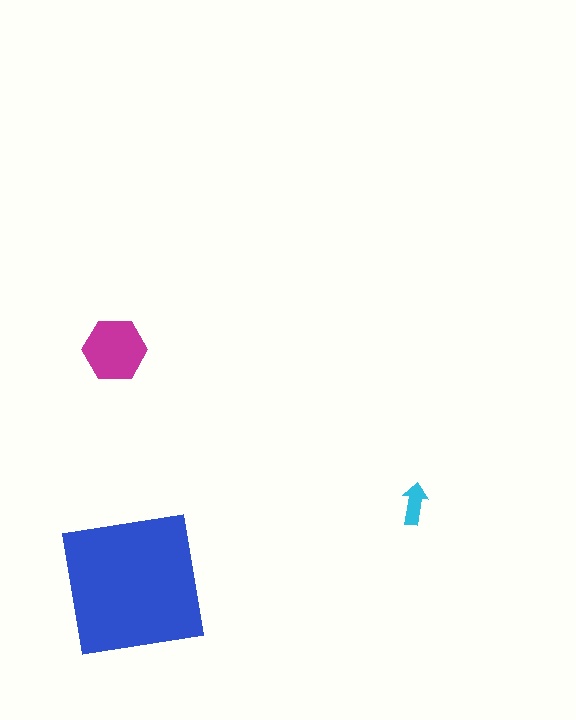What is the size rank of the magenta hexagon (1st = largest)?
2nd.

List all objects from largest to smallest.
The blue square, the magenta hexagon, the cyan arrow.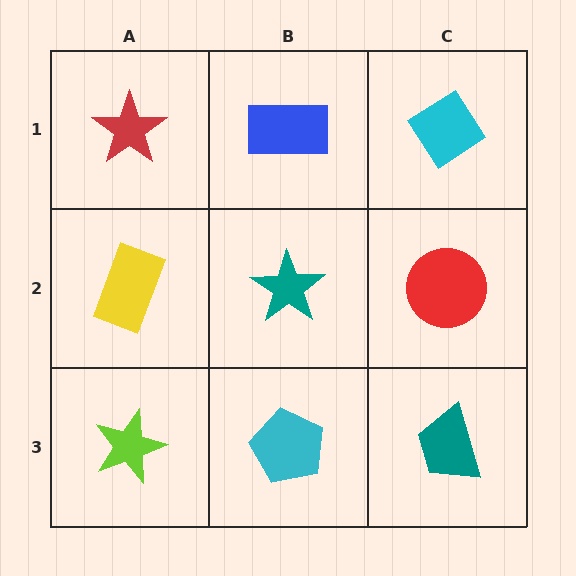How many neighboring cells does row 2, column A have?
3.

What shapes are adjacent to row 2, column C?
A cyan diamond (row 1, column C), a teal trapezoid (row 3, column C), a teal star (row 2, column B).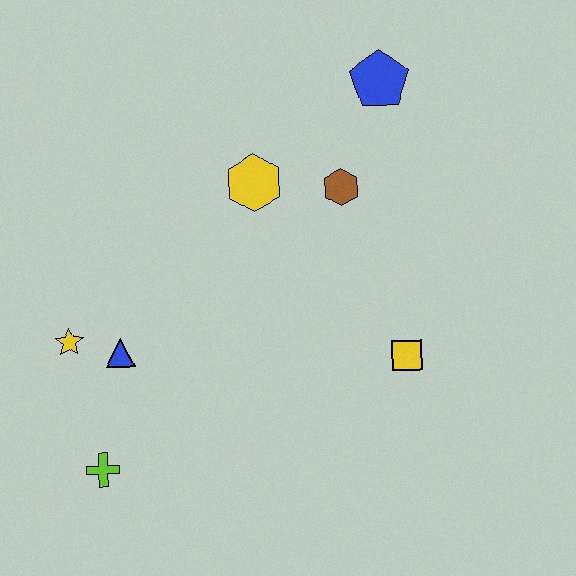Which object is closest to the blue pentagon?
The brown hexagon is closest to the blue pentagon.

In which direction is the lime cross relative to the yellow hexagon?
The lime cross is below the yellow hexagon.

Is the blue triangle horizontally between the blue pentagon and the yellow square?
No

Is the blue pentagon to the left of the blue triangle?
No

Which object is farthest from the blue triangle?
The blue pentagon is farthest from the blue triangle.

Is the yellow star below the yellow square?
No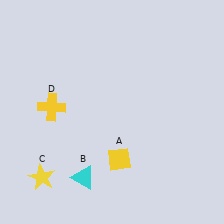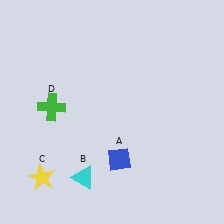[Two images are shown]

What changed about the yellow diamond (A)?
In Image 1, A is yellow. In Image 2, it changed to blue.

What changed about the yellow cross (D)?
In Image 1, D is yellow. In Image 2, it changed to green.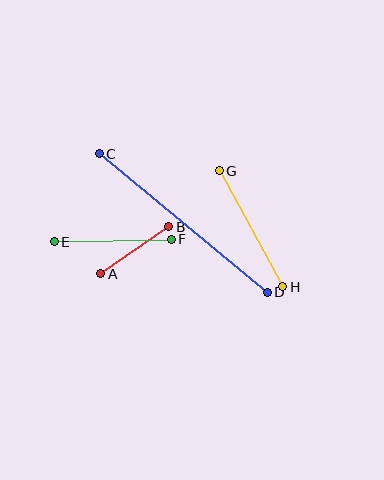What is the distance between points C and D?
The distance is approximately 218 pixels.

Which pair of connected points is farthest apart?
Points C and D are farthest apart.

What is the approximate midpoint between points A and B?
The midpoint is at approximately (135, 250) pixels.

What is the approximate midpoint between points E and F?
The midpoint is at approximately (113, 240) pixels.